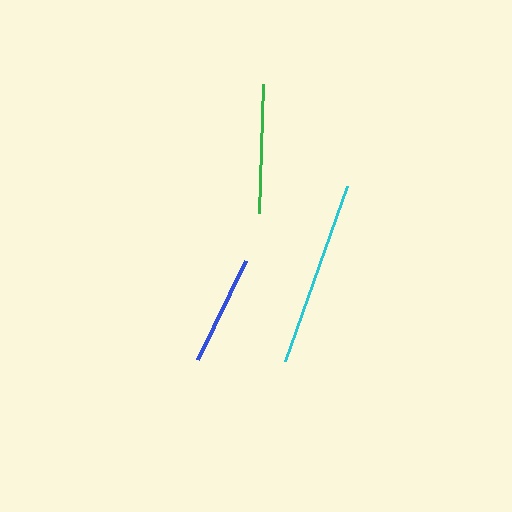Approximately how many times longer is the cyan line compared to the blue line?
The cyan line is approximately 1.7 times the length of the blue line.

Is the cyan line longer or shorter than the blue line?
The cyan line is longer than the blue line.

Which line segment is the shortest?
The blue line is the shortest at approximately 110 pixels.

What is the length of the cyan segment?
The cyan segment is approximately 185 pixels long.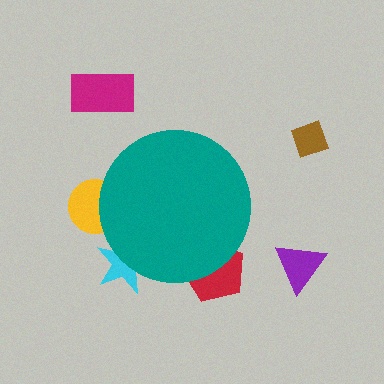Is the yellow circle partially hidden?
Yes, the yellow circle is partially hidden behind the teal circle.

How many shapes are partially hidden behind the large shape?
3 shapes are partially hidden.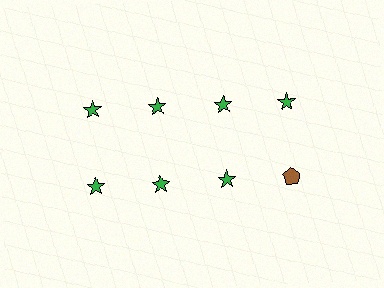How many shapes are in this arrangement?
There are 8 shapes arranged in a grid pattern.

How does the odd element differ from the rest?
It differs in both color (brown instead of green) and shape (pentagon instead of star).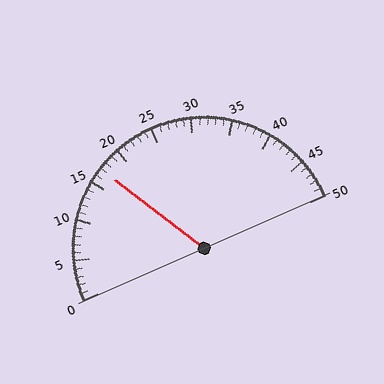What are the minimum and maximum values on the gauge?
The gauge ranges from 0 to 50.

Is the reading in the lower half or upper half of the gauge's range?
The reading is in the lower half of the range (0 to 50).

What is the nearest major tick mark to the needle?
The nearest major tick mark is 15.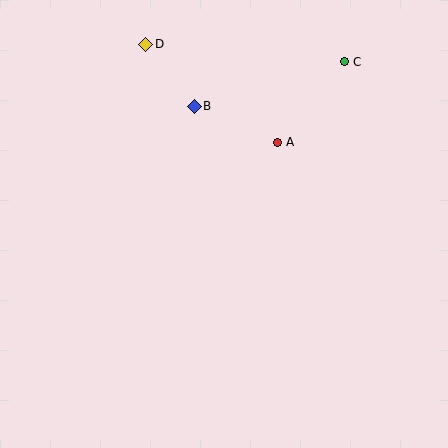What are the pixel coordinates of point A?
Point A is at (277, 142).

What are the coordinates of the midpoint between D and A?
The midpoint between D and A is at (212, 93).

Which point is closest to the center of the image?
Point A at (277, 142) is closest to the center.